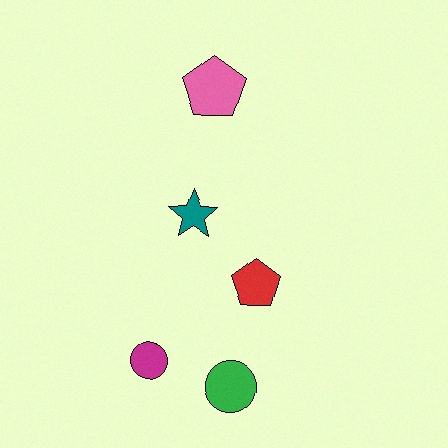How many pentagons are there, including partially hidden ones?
There are 2 pentagons.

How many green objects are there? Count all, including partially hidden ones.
There is 1 green object.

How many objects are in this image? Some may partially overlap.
There are 5 objects.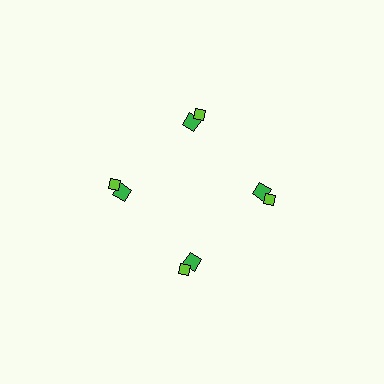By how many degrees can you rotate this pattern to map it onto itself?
The pattern maps onto itself every 90 degrees of rotation.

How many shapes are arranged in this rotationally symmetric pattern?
There are 8 shapes, arranged in 4 groups of 2.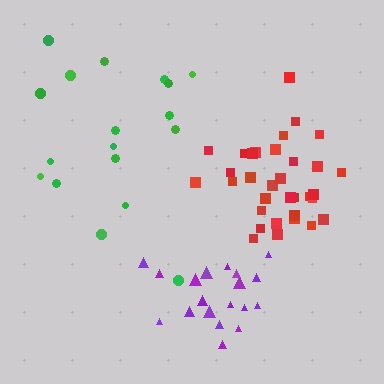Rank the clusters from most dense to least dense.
red, purple, green.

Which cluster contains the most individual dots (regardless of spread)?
Red (33).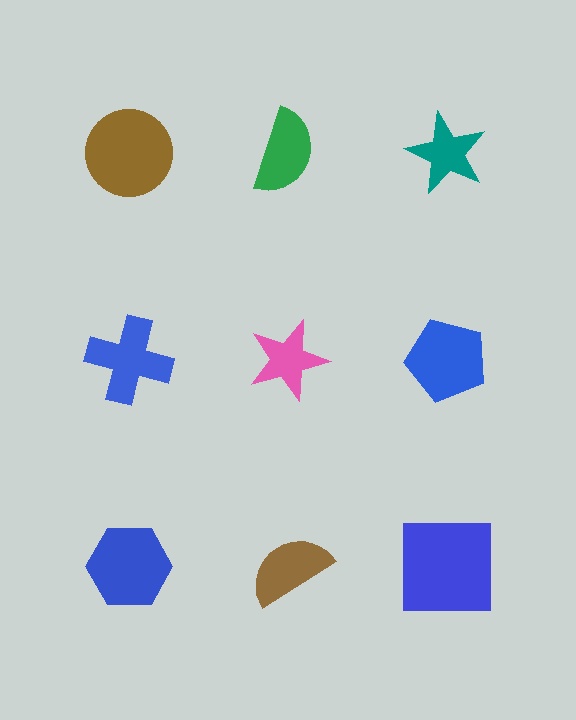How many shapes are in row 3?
3 shapes.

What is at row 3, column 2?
A brown semicircle.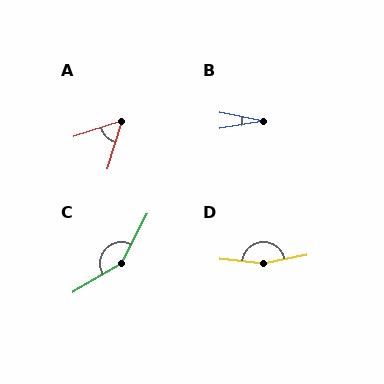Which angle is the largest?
D, at approximately 162 degrees.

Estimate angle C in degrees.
Approximately 148 degrees.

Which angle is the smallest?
B, at approximately 22 degrees.